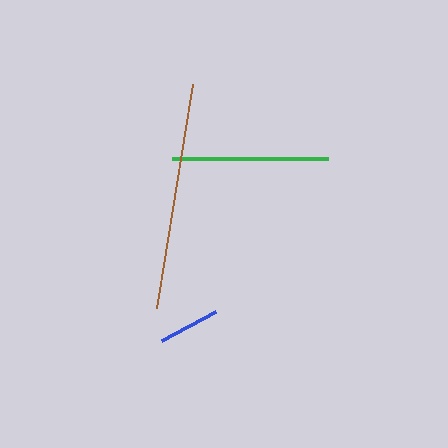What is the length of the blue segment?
The blue segment is approximately 62 pixels long.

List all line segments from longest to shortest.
From longest to shortest: brown, green, blue.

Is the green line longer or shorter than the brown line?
The brown line is longer than the green line.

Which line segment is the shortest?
The blue line is the shortest at approximately 62 pixels.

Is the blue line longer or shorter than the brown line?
The brown line is longer than the blue line.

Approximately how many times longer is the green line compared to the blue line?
The green line is approximately 2.5 times the length of the blue line.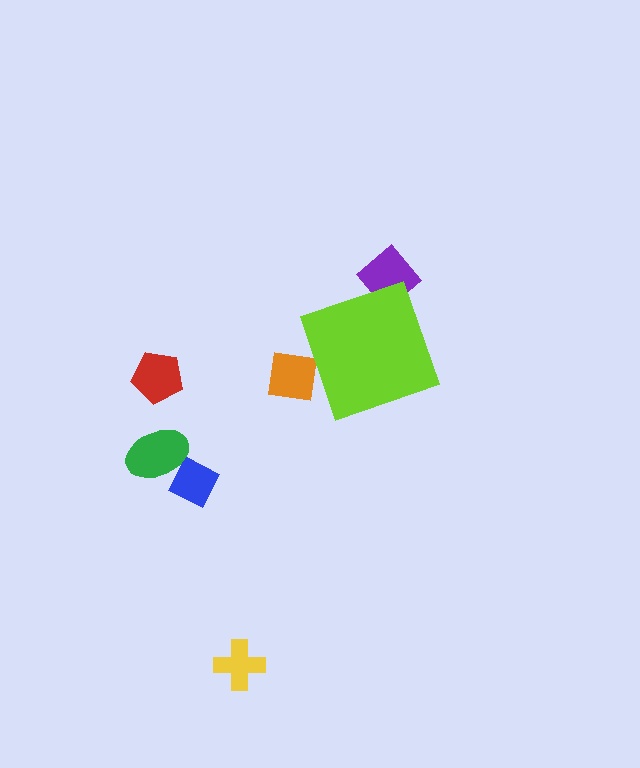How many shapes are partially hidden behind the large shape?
2 shapes are partially hidden.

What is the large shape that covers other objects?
A lime diamond.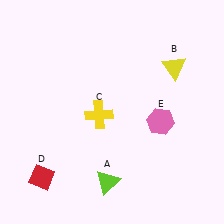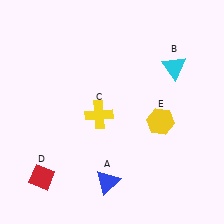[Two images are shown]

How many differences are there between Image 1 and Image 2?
There are 3 differences between the two images.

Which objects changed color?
A changed from lime to blue. B changed from yellow to cyan. E changed from pink to yellow.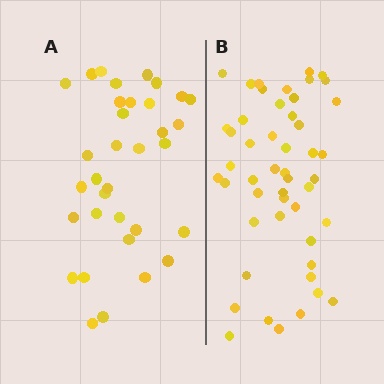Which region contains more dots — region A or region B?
Region B (the right region) has more dots.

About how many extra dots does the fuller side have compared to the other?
Region B has approximately 15 more dots than region A.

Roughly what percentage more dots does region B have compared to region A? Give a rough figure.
About 45% more.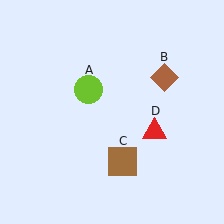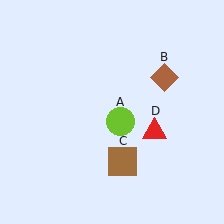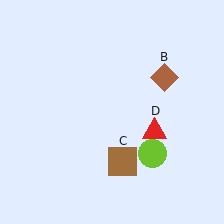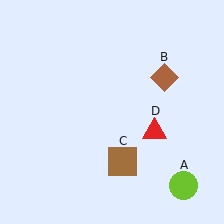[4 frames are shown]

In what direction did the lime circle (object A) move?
The lime circle (object A) moved down and to the right.